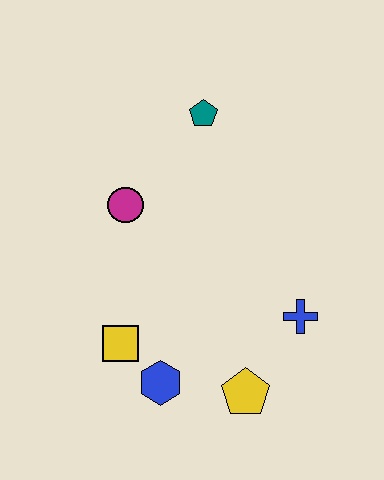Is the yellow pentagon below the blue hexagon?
Yes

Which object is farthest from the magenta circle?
The yellow pentagon is farthest from the magenta circle.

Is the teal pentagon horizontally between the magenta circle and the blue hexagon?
No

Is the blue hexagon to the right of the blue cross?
No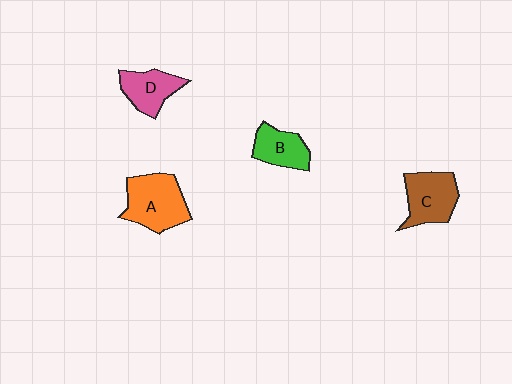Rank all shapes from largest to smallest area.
From largest to smallest: A (orange), C (brown), D (pink), B (green).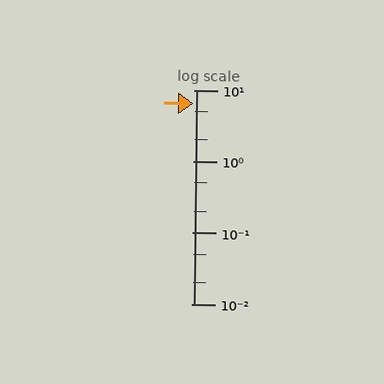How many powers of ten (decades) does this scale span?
The scale spans 3 decades, from 0.01 to 10.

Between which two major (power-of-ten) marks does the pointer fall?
The pointer is between 1 and 10.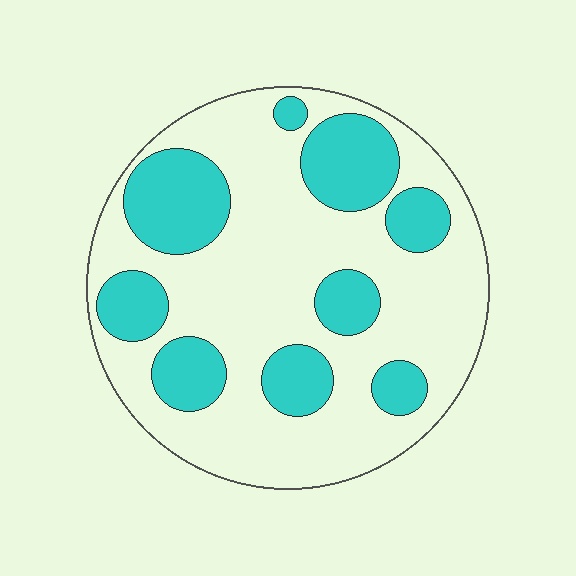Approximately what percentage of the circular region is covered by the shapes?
Approximately 30%.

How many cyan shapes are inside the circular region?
9.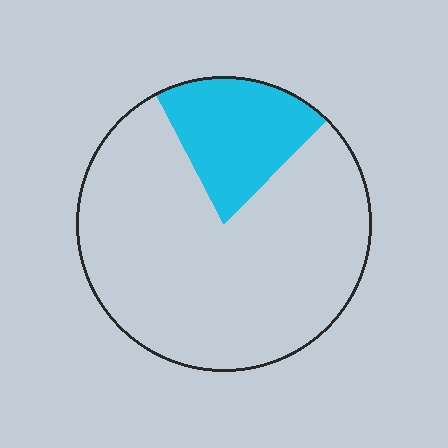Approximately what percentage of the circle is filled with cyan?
Approximately 20%.